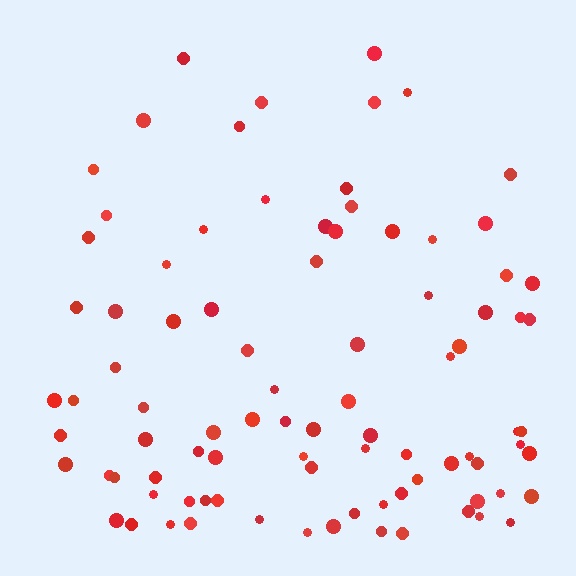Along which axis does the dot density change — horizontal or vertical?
Vertical.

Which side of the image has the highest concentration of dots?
The bottom.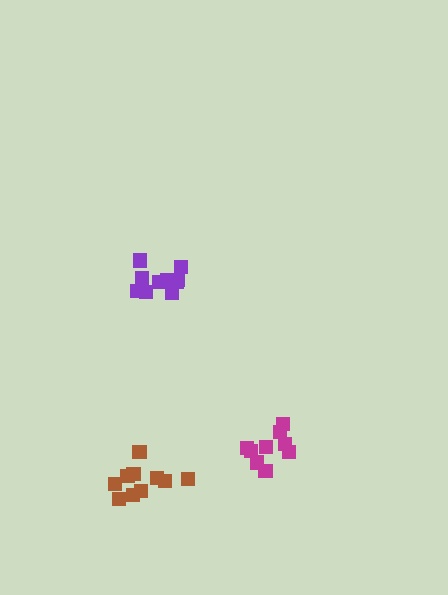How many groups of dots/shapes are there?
There are 3 groups.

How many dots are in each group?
Group 1: 10 dots, Group 2: 10 dots, Group 3: 9 dots (29 total).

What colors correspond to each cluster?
The clusters are colored: brown, purple, magenta.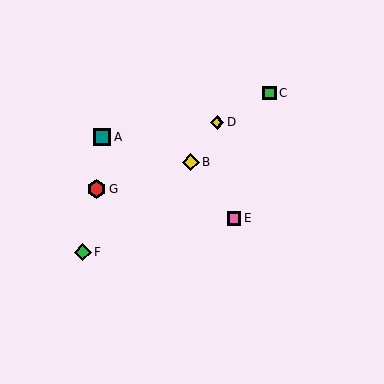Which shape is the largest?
The red hexagon (labeled G) is the largest.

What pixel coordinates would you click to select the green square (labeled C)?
Click at (269, 93) to select the green square C.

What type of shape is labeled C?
Shape C is a green square.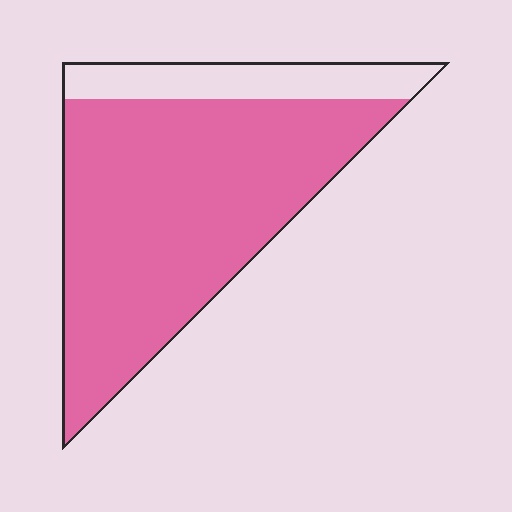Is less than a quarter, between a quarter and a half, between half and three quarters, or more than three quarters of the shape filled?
More than three quarters.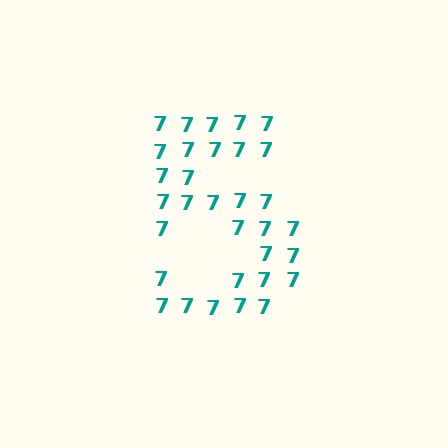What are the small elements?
The small elements are digit 7's.